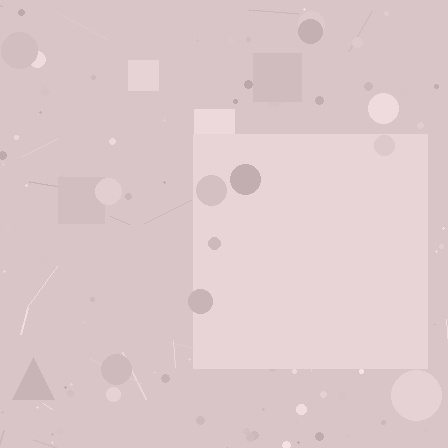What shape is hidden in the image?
A square is hidden in the image.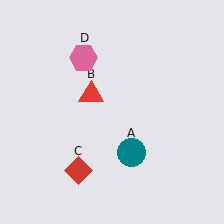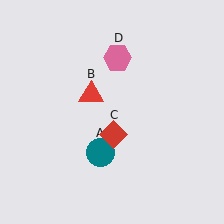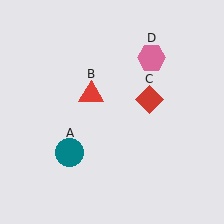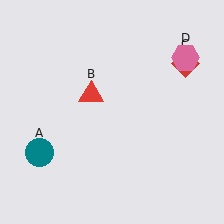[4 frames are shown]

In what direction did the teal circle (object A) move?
The teal circle (object A) moved left.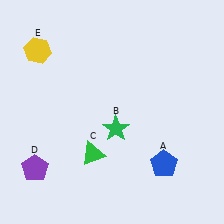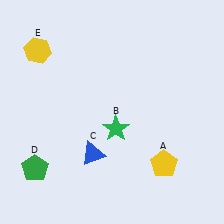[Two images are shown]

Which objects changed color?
A changed from blue to yellow. C changed from green to blue. D changed from purple to green.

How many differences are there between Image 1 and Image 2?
There are 3 differences between the two images.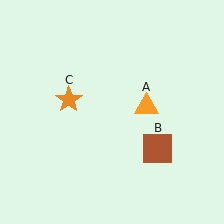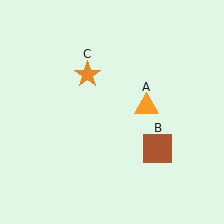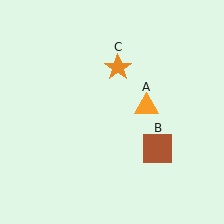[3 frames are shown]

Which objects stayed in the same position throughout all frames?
Orange triangle (object A) and brown square (object B) remained stationary.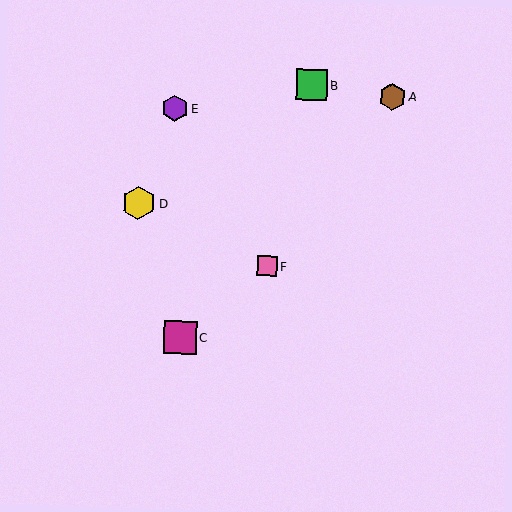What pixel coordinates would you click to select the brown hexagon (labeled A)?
Click at (392, 97) to select the brown hexagon A.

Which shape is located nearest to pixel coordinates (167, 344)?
The magenta square (labeled C) at (180, 337) is nearest to that location.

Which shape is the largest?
The yellow hexagon (labeled D) is the largest.